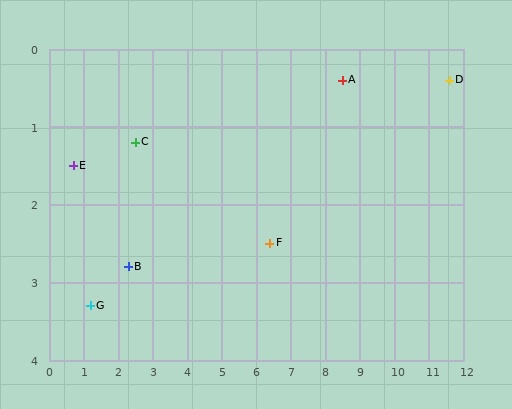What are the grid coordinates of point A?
Point A is at approximately (8.5, 0.4).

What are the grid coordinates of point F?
Point F is at approximately (6.4, 2.5).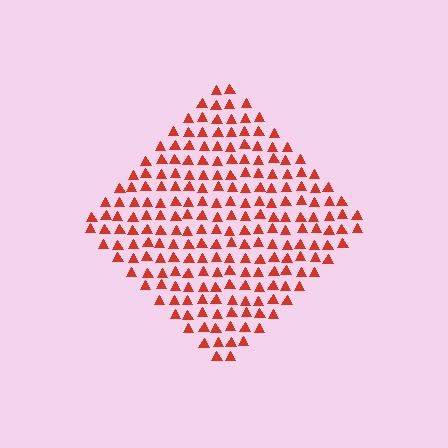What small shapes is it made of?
It is made of small triangles.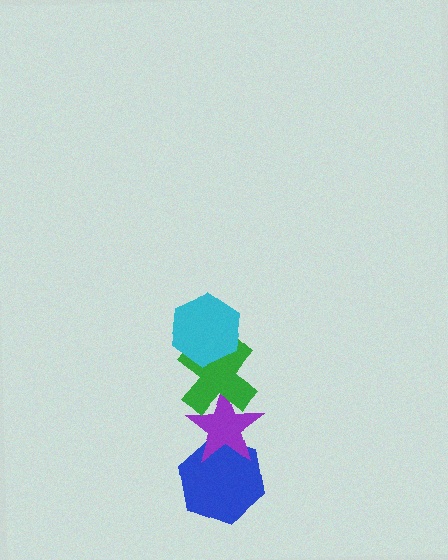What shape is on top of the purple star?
The green cross is on top of the purple star.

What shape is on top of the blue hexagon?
The purple star is on top of the blue hexagon.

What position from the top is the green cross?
The green cross is 2nd from the top.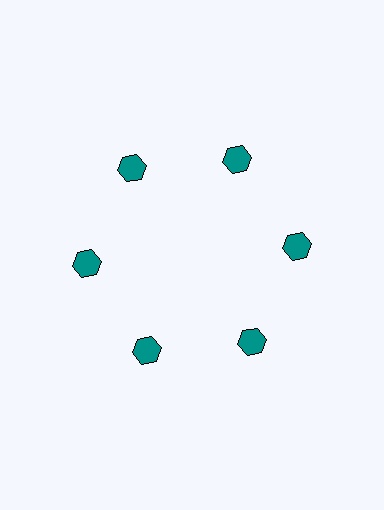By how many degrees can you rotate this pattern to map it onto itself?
The pattern maps onto itself every 60 degrees of rotation.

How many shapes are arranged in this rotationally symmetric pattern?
There are 6 shapes, arranged in 6 groups of 1.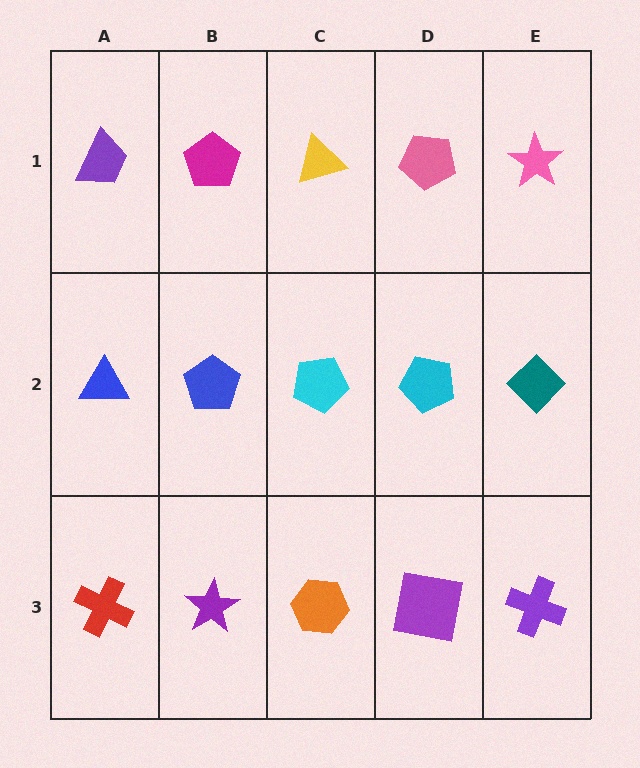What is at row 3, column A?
A red cross.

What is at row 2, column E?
A teal diamond.